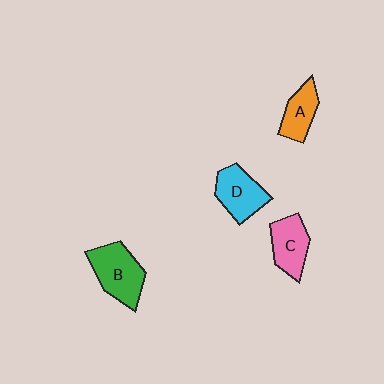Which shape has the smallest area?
Shape A (orange).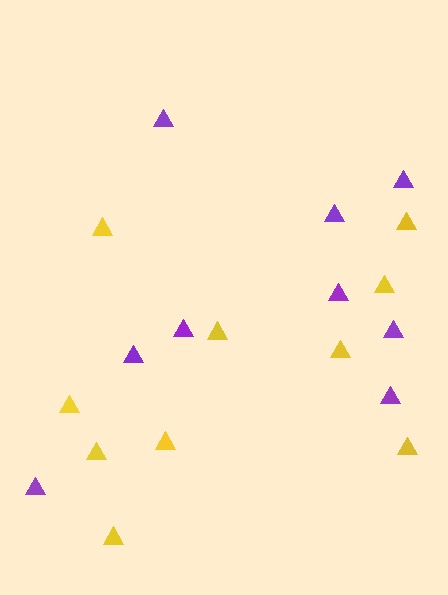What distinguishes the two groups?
There are 2 groups: one group of yellow triangles (10) and one group of purple triangles (9).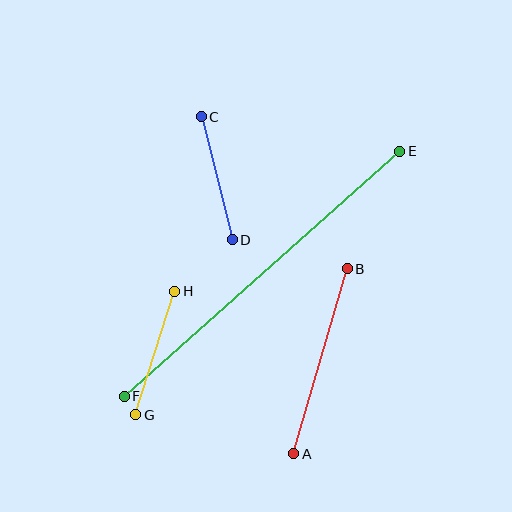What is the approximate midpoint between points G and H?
The midpoint is at approximately (155, 353) pixels.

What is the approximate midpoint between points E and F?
The midpoint is at approximately (262, 274) pixels.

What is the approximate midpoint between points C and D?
The midpoint is at approximately (217, 178) pixels.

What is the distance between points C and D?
The distance is approximately 127 pixels.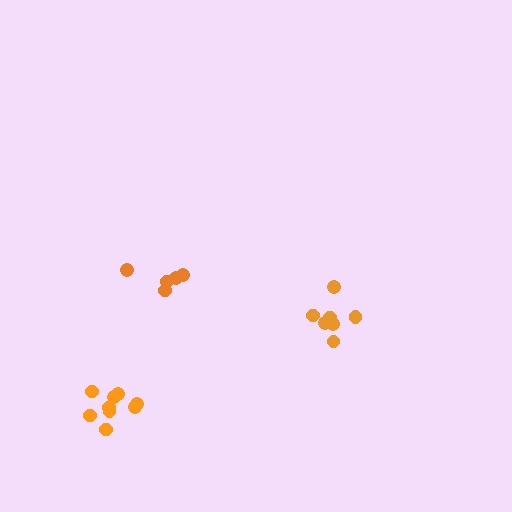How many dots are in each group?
Group 1: 9 dots, Group 2: 5 dots, Group 3: 7 dots (21 total).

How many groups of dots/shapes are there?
There are 3 groups.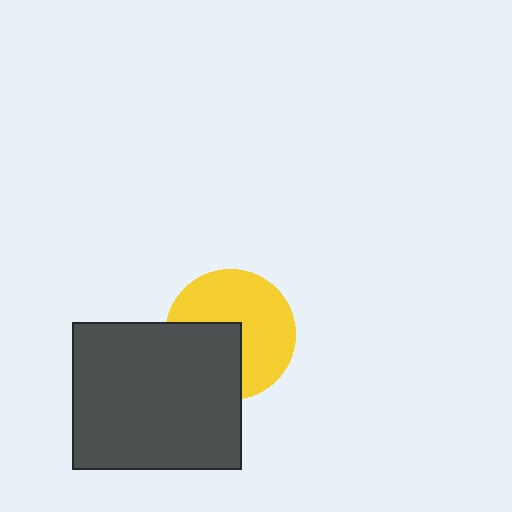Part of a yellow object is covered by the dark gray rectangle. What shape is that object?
It is a circle.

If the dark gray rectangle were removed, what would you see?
You would see the complete yellow circle.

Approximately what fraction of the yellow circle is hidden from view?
Roughly 38% of the yellow circle is hidden behind the dark gray rectangle.